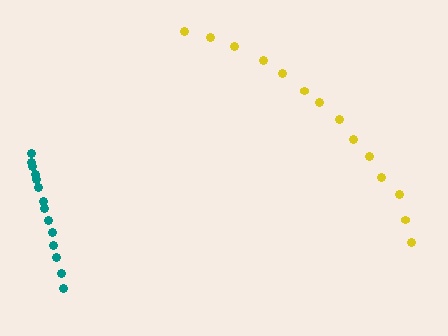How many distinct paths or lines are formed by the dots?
There are 2 distinct paths.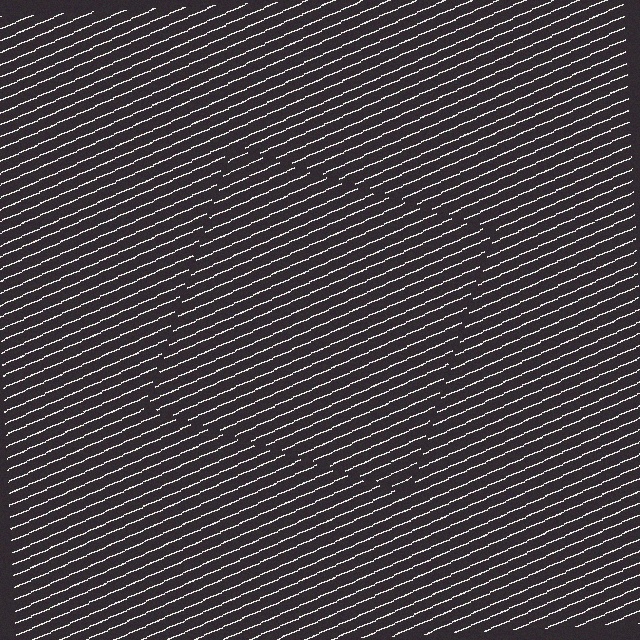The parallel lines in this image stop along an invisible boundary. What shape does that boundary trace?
An illusory square. The interior of the shape contains the same grating, shifted by half a period — the contour is defined by the phase discontinuity where line-ends from the inner and outer gratings abut.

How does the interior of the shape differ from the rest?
The interior of the shape contains the same grating, shifted by half a period — the contour is defined by the phase discontinuity where line-ends from the inner and outer gratings abut.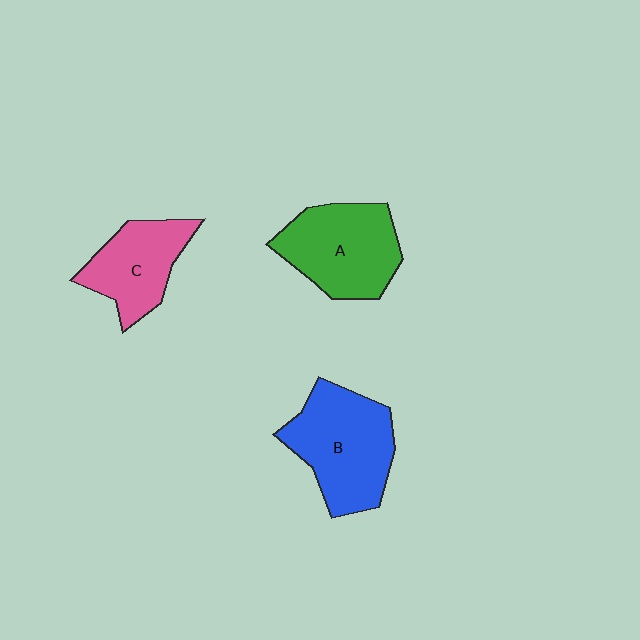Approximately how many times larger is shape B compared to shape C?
Approximately 1.4 times.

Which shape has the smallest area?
Shape C (pink).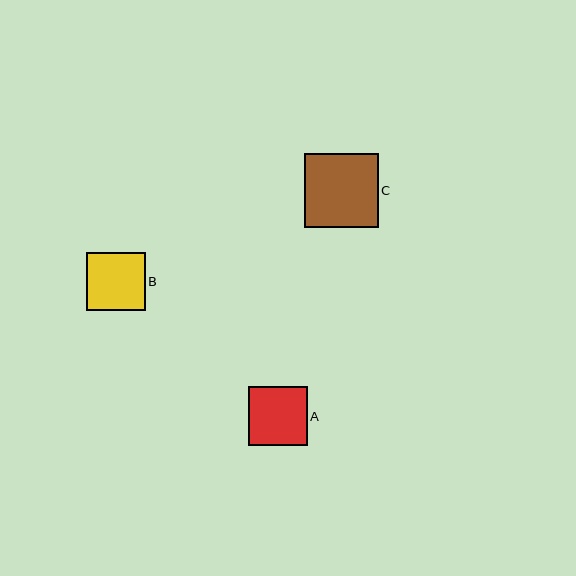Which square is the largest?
Square C is the largest with a size of approximately 74 pixels.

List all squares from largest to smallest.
From largest to smallest: C, A, B.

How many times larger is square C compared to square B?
Square C is approximately 1.3 times the size of square B.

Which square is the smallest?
Square B is the smallest with a size of approximately 58 pixels.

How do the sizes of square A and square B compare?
Square A and square B are approximately the same size.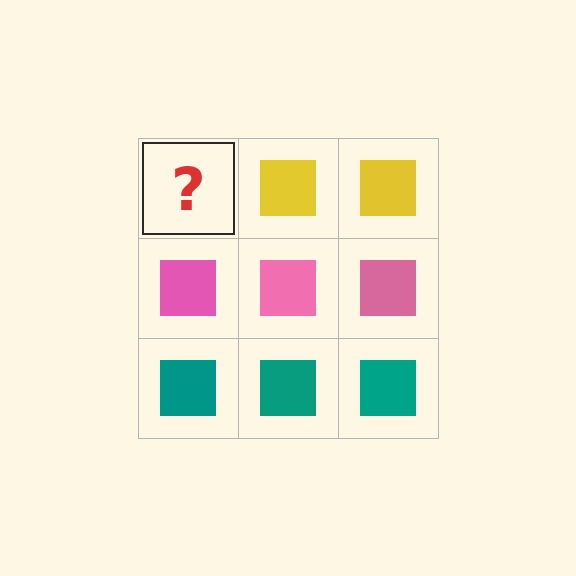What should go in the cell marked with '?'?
The missing cell should contain a yellow square.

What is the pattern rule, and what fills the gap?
The rule is that each row has a consistent color. The gap should be filled with a yellow square.